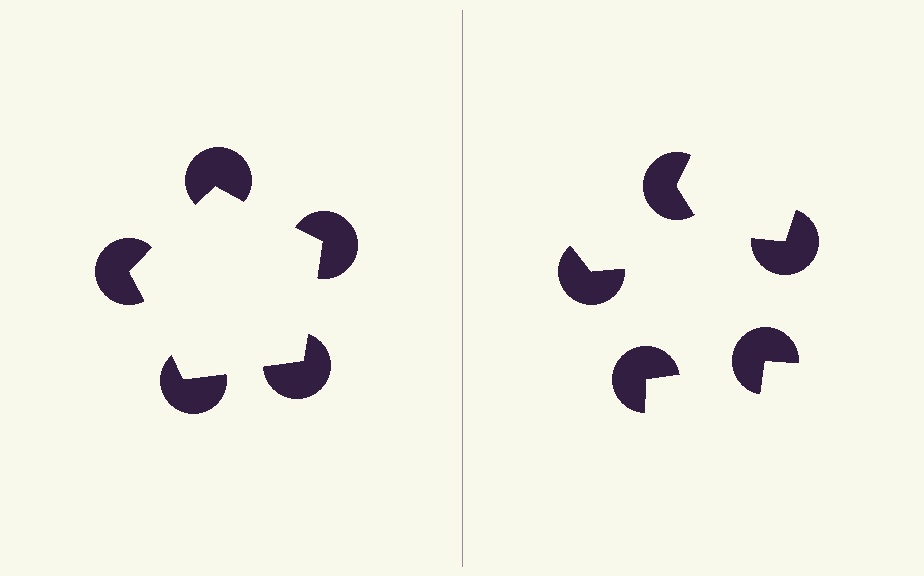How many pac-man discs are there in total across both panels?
10 — 5 on each side.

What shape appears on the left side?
An illusory pentagon.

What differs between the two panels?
The pac-man discs are positioned identically on both sides; only the wedge orientations differ. On the left they align to a pentagon; on the right they are misaligned.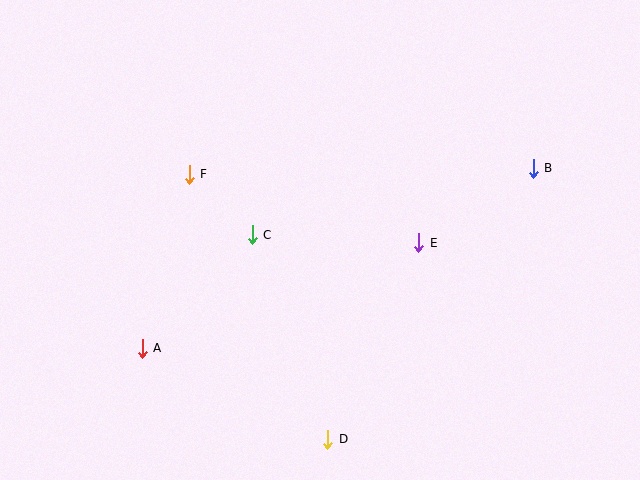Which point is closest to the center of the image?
Point C at (252, 235) is closest to the center.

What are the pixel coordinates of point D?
Point D is at (328, 439).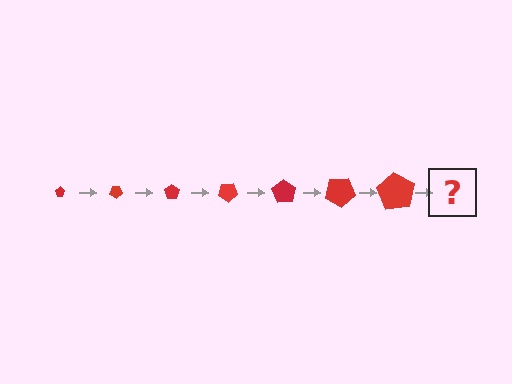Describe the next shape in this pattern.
It should be a pentagon, larger than the previous one and rotated 245 degrees from the start.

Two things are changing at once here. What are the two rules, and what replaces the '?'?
The two rules are that the pentagon grows larger each step and it rotates 35 degrees each step. The '?' should be a pentagon, larger than the previous one and rotated 245 degrees from the start.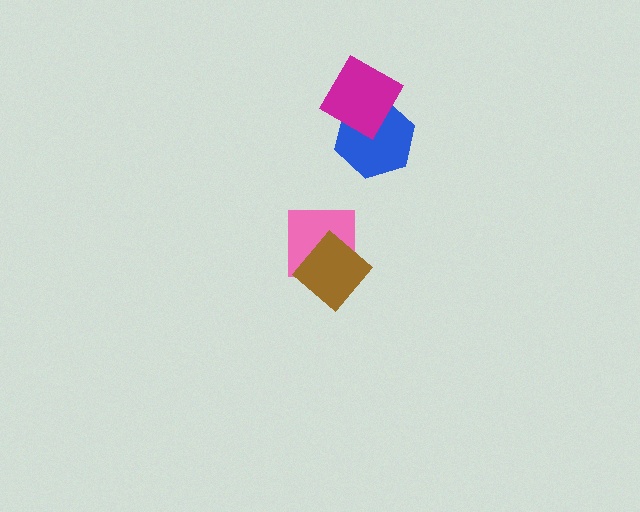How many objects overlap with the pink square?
1 object overlaps with the pink square.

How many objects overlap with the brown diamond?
1 object overlaps with the brown diamond.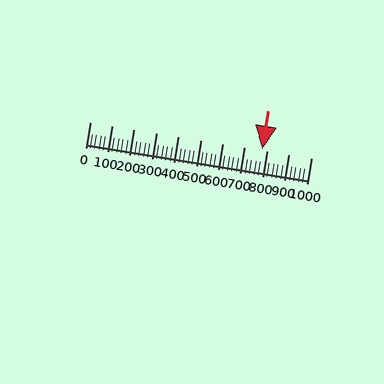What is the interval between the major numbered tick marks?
The major tick marks are spaced 100 units apart.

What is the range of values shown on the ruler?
The ruler shows values from 0 to 1000.